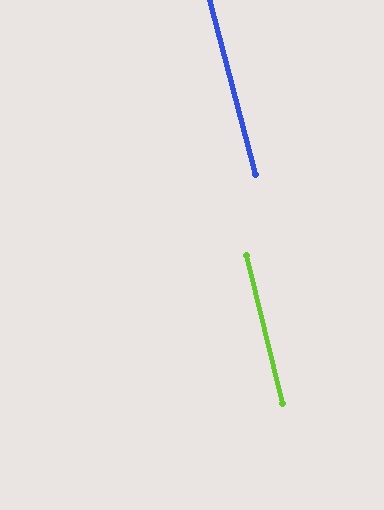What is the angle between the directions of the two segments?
Approximately 1 degree.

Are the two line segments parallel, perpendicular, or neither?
Parallel — their directions differ by only 0.8°.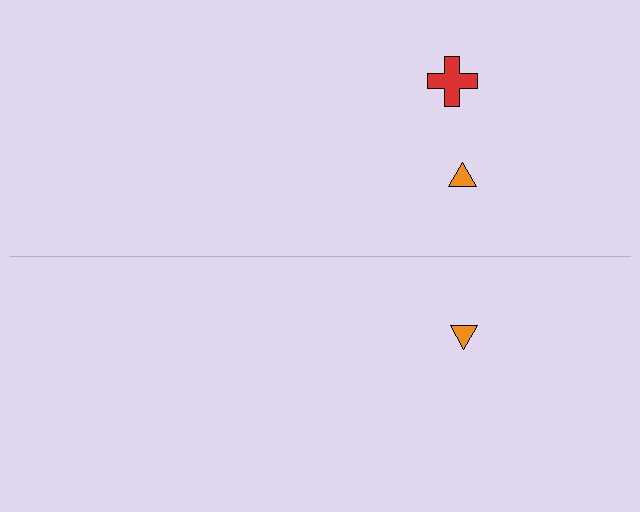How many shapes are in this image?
There are 3 shapes in this image.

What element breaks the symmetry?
A red cross is missing from the bottom side.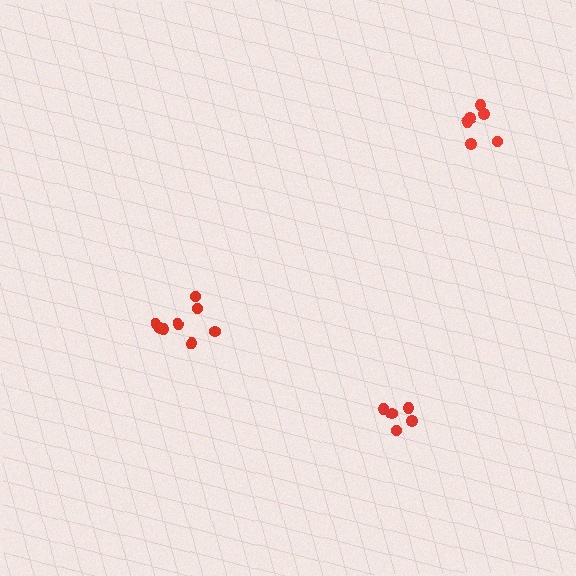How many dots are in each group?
Group 1: 8 dots, Group 2: 6 dots, Group 3: 5 dots (19 total).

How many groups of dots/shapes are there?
There are 3 groups.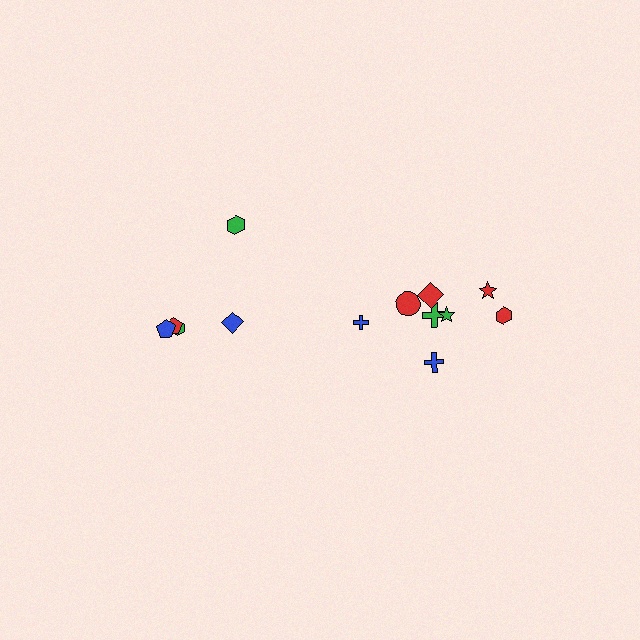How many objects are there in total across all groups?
There are 13 objects.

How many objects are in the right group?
There are 8 objects.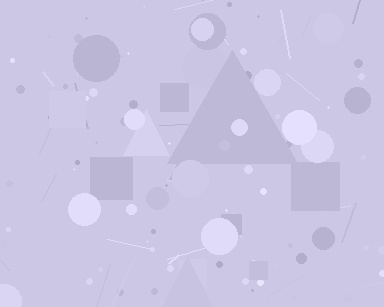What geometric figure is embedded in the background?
A triangle is embedded in the background.